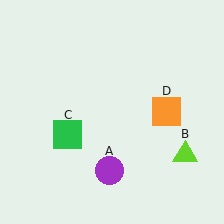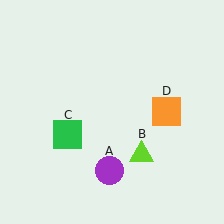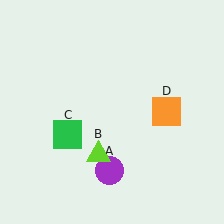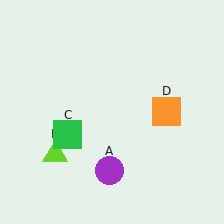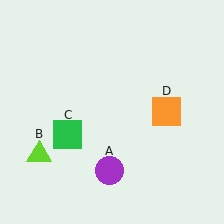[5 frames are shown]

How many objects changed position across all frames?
1 object changed position: lime triangle (object B).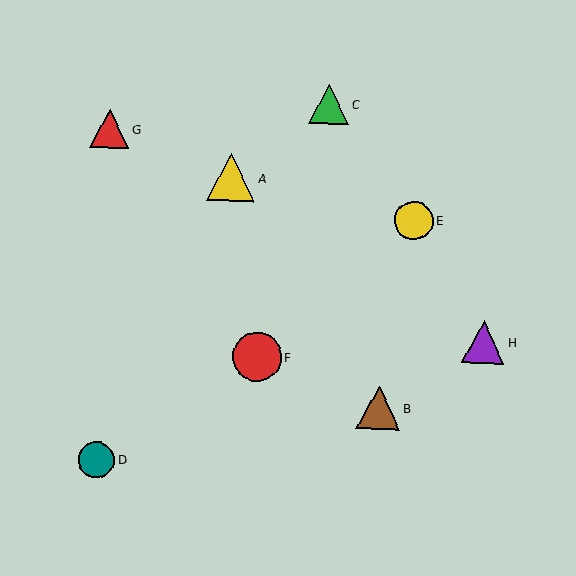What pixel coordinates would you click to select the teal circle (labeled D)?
Click at (97, 460) to select the teal circle D.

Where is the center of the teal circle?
The center of the teal circle is at (97, 460).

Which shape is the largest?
The red circle (labeled F) is the largest.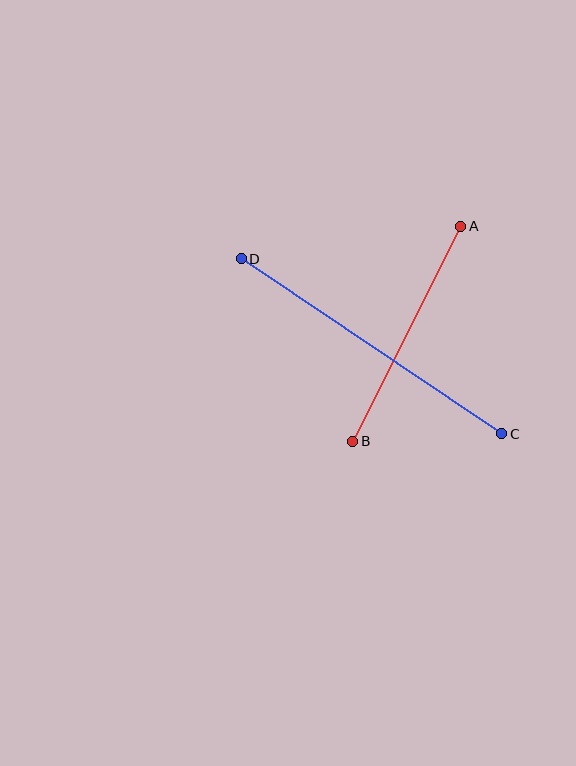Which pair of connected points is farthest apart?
Points C and D are farthest apart.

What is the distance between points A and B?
The distance is approximately 240 pixels.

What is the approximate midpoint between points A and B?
The midpoint is at approximately (407, 334) pixels.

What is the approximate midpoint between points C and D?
The midpoint is at approximately (371, 346) pixels.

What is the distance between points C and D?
The distance is approximately 314 pixels.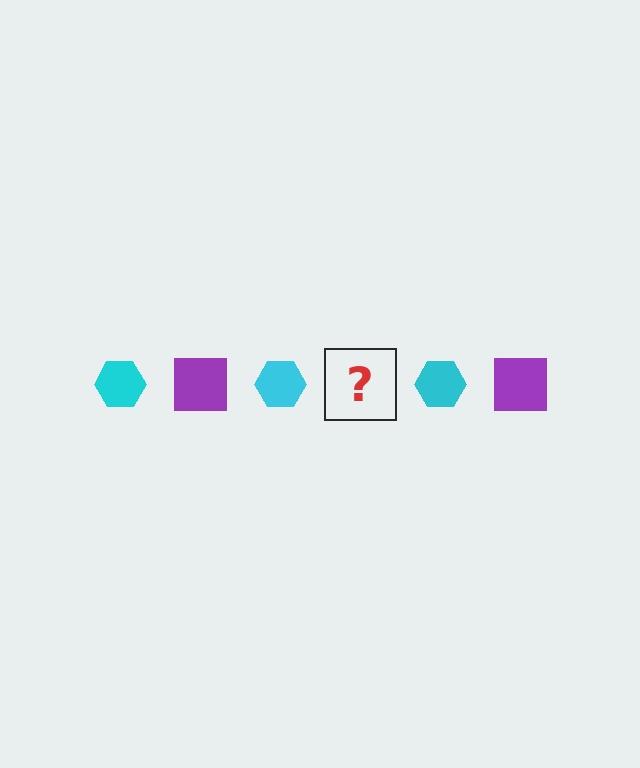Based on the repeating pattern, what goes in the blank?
The blank should be a purple square.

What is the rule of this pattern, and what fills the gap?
The rule is that the pattern alternates between cyan hexagon and purple square. The gap should be filled with a purple square.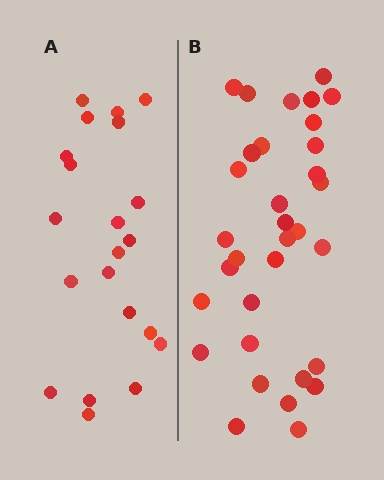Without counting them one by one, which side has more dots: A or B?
Region B (the right region) has more dots.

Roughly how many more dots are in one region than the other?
Region B has roughly 12 or so more dots than region A.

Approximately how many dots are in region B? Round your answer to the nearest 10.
About 30 dots. (The exact count is 33, which rounds to 30.)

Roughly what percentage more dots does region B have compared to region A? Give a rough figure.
About 55% more.